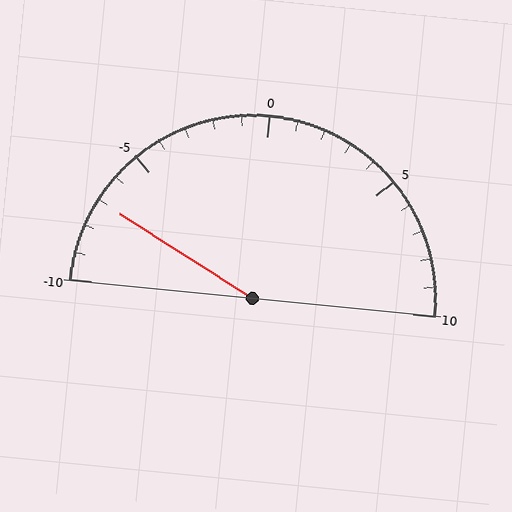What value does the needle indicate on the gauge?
The needle indicates approximately -7.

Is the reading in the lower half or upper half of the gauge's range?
The reading is in the lower half of the range (-10 to 10).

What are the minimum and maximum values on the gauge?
The gauge ranges from -10 to 10.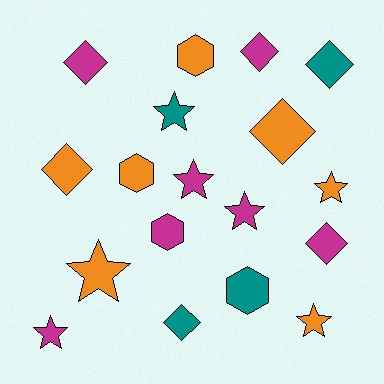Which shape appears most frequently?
Star, with 7 objects.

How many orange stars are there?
There are 3 orange stars.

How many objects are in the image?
There are 18 objects.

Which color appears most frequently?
Orange, with 7 objects.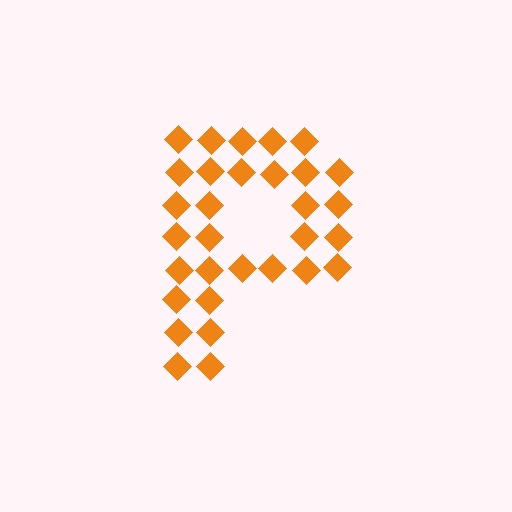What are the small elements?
The small elements are diamonds.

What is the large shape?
The large shape is the letter P.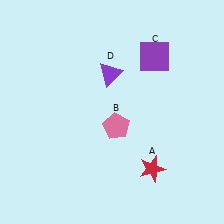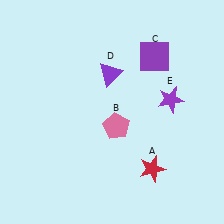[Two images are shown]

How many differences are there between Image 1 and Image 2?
There is 1 difference between the two images.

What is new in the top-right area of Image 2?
A purple star (E) was added in the top-right area of Image 2.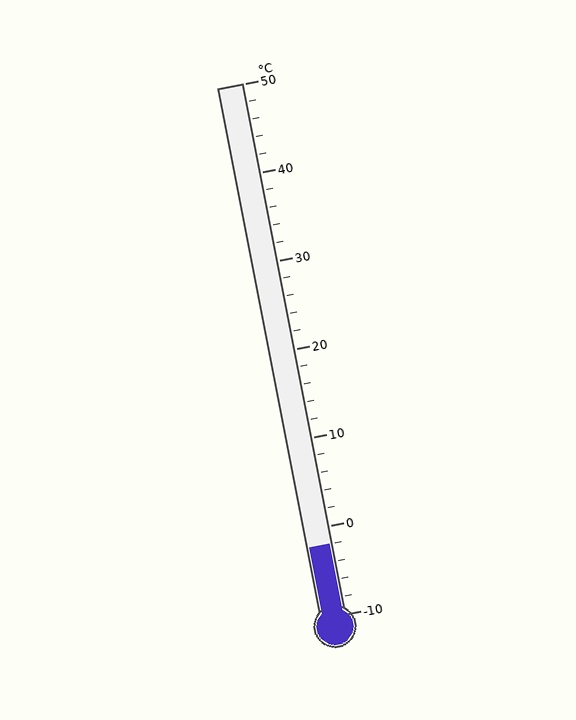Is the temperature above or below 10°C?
The temperature is below 10°C.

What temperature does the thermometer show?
The thermometer shows approximately -2°C.